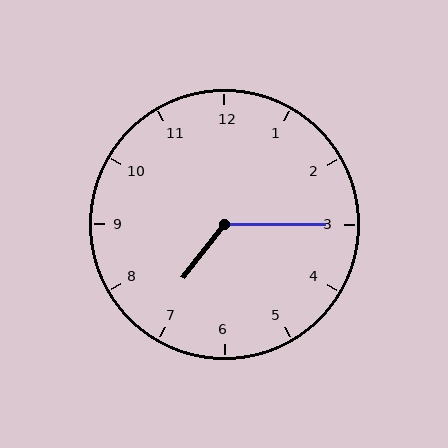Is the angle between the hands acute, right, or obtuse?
It is obtuse.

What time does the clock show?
7:15.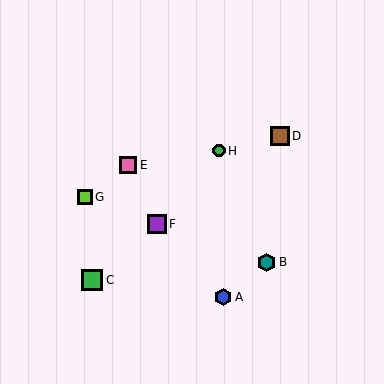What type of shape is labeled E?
Shape E is a pink square.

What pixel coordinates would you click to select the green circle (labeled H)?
Click at (219, 151) to select the green circle H.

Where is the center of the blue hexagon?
The center of the blue hexagon is at (223, 297).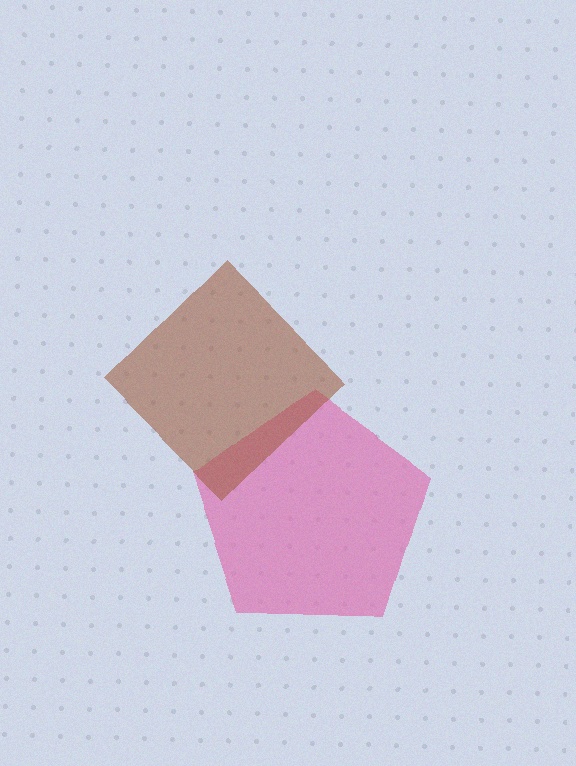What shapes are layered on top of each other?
The layered shapes are: a pink pentagon, a brown diamond.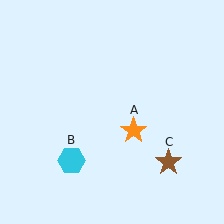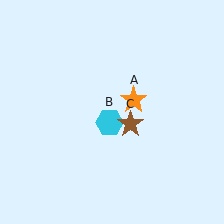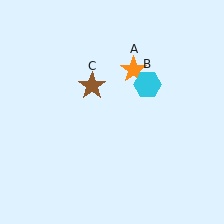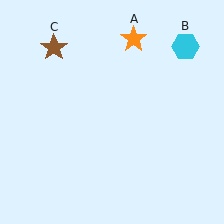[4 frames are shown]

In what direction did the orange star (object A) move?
The orange star (object A) moved up.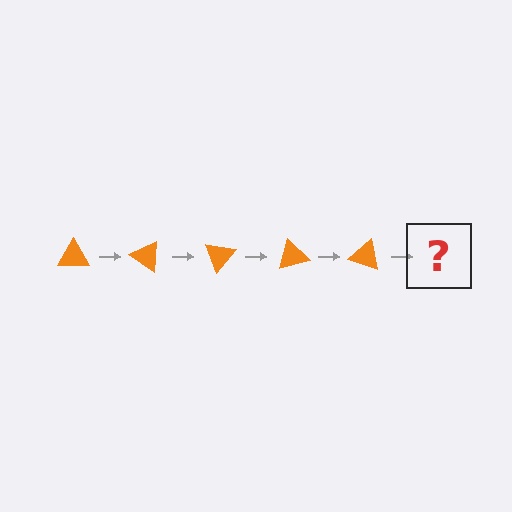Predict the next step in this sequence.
The next step is an orange triangle rotated 175 degrees.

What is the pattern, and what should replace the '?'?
The pattern is that the triangle rotates 35 degrees each step. The '?' should be an orange triangle rotated 175 degrees.